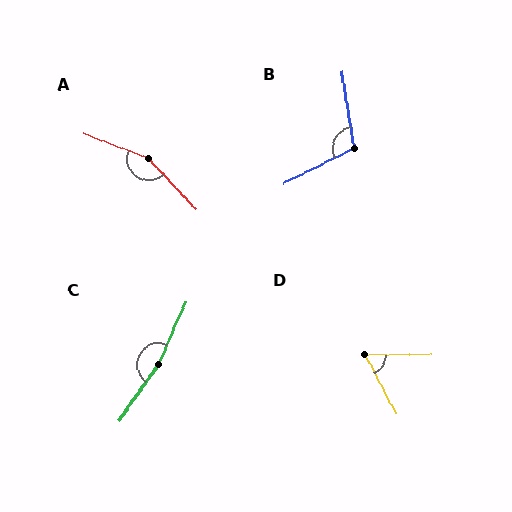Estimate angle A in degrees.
Approximately 154 degrees.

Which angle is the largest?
C, at approximately 168 degrees.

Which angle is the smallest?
D, at approximately 63 degrees.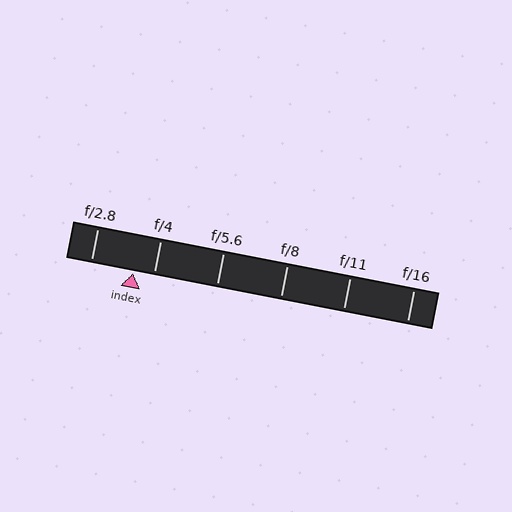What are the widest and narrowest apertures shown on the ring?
The widest aperture shown is f/2.8 and the narrowest is f/16.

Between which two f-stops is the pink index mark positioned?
The index mark is between f/2.8 and f/4.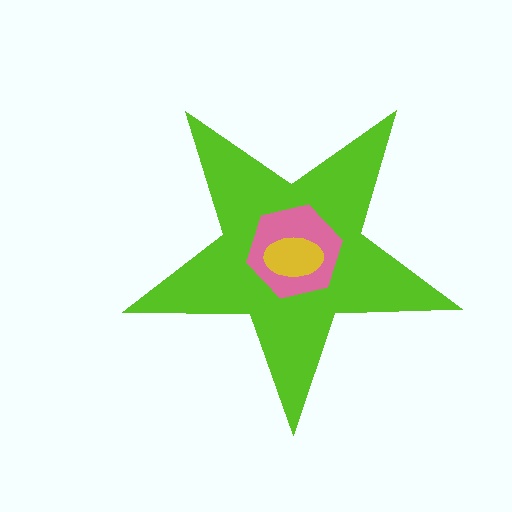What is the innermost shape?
The yellow ellipse.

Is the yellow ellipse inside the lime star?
Yes.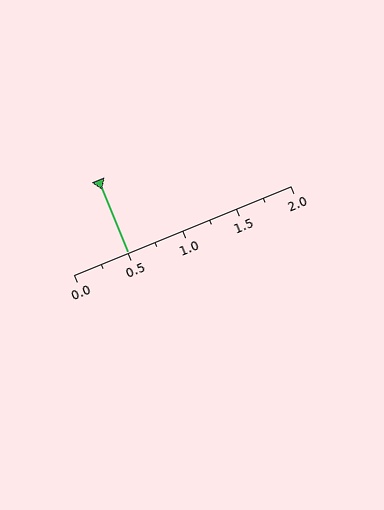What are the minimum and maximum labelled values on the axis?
The axis runs from 0.0 to 2.0.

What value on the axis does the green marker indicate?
The marker indicates approximately 0.5.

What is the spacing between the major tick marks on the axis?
The major ticks are spaced 0.5 apart.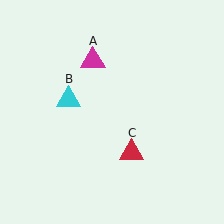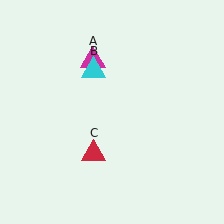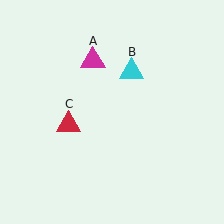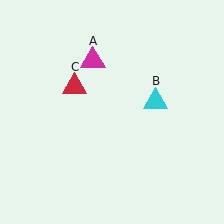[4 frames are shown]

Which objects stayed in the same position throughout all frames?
Magenta triangle (object A) remained stationary.